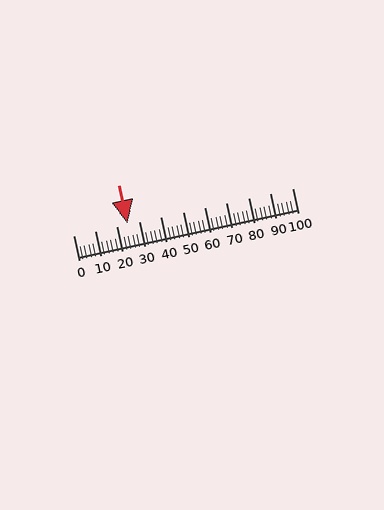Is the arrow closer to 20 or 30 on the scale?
The arrow is closer to 20.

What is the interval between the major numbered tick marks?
The major tick marks are spaced 10 units apart.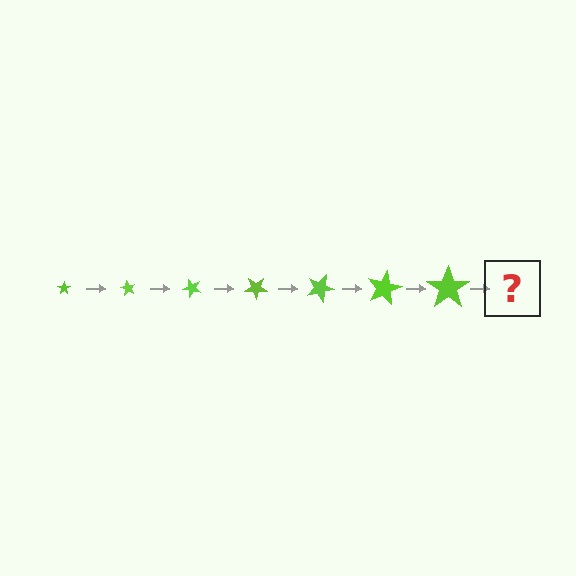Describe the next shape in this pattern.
It should be a star, larger than the previous one and rotated 420 degrees from the start.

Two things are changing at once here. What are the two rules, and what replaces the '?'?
The two rules are that the star grows larger each step and it rotates 60 degrees each step. The '?' should be a star, larger than the previous one and rotated 420 degrees from the start.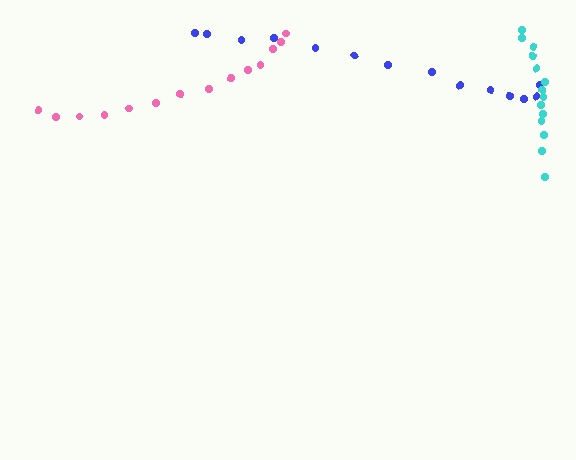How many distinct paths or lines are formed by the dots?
There are 3 distinct paths.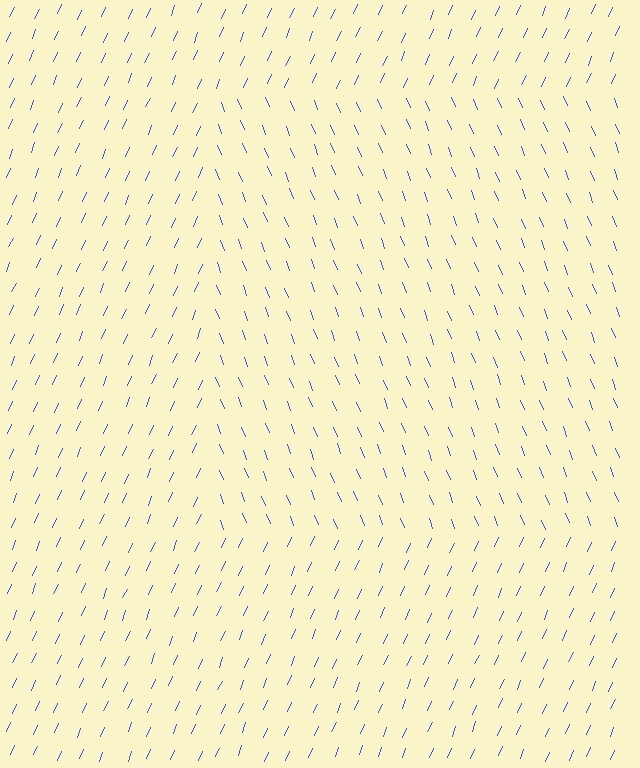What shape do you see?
I see a rectangle.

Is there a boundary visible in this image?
Yes, there is a texture boundary formed by a change in line orientation.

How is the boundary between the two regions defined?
The boundary is defined purely by a change in line orientation (approximately 45 degrees difference). All lines are the same color and thickness.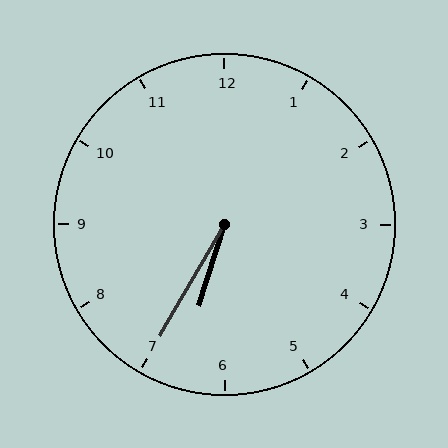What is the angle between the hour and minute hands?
Approximately 12 degrees.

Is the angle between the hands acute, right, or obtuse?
It is acute.